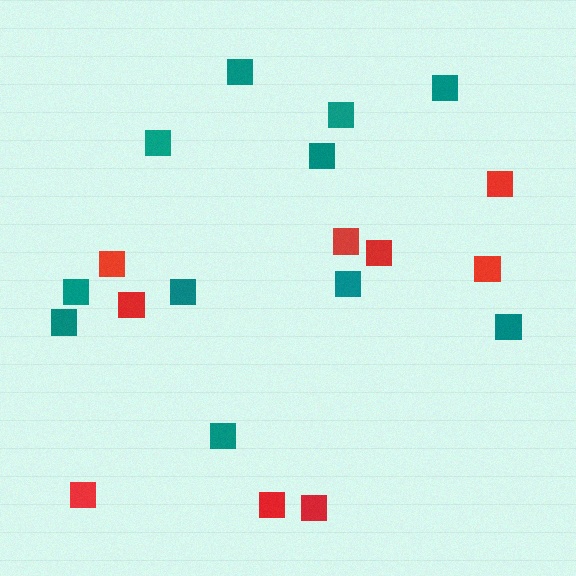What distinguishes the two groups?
There are 2 groups: one group of teal squares (11) and one group of red squares (9).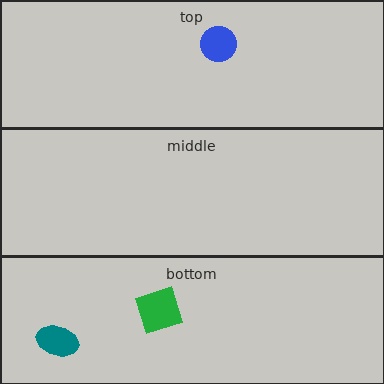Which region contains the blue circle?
The top region.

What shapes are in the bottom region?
The green square, the teal ellipse.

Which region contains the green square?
The bottom region.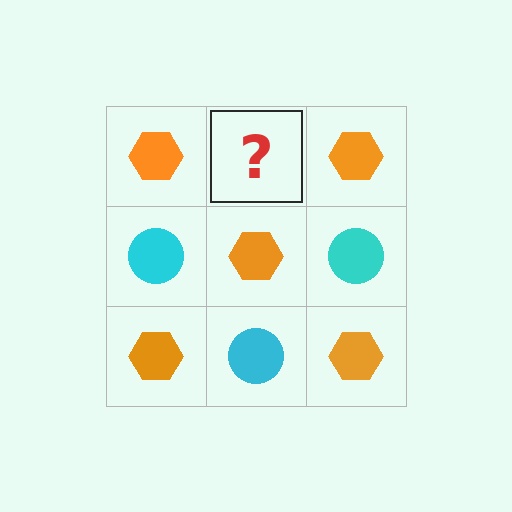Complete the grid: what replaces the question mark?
The question mark should be replaced with a cyan circle.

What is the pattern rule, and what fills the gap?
The rule is that it alternates orange hexagon and cyan circle in a checkerboard pattern. The gap should be filled with a cyan circle.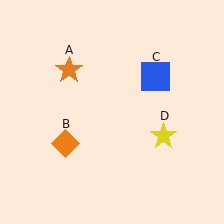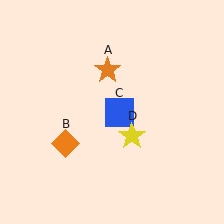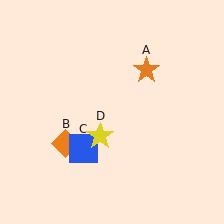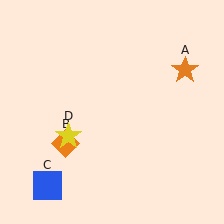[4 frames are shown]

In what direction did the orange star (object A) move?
The orange star (object A) moved right.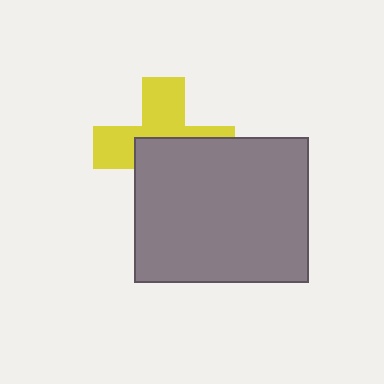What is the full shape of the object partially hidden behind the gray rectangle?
The partially hidden object is a yellow cross.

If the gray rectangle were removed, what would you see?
You would see the complete yellow cross.